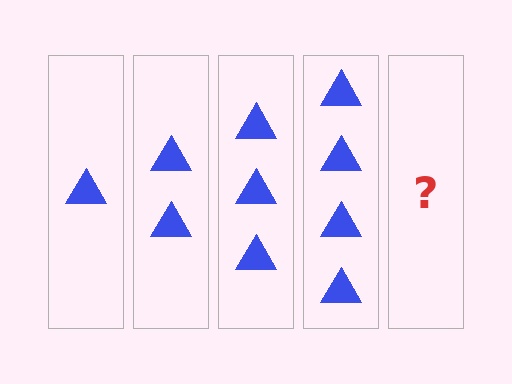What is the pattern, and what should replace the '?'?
The pattern is that each step adds one more triangle. The '?' should be 5 triangles.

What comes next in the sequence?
The next element should be 5 triangles.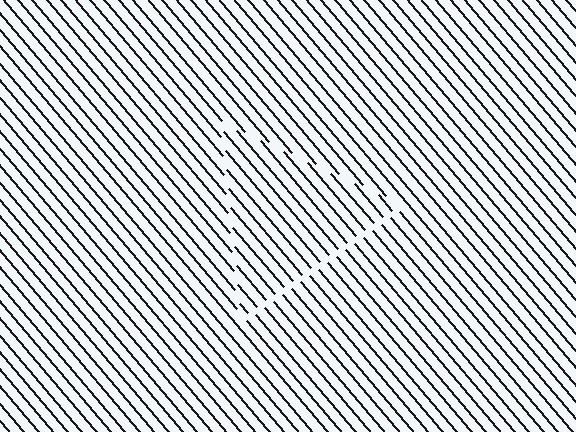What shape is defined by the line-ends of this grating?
An illusory triangle. The interior of the shape contains the same grating, shifted by half a period — the contour is defined by the phase discontinuity where line-ends from the inner and outer gratings abut.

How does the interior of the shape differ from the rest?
The interior of the shape contains the same grating, shifted by half a period — the contour is defined by the phase discontinuity where line-ends from the inner and outer gratings abut.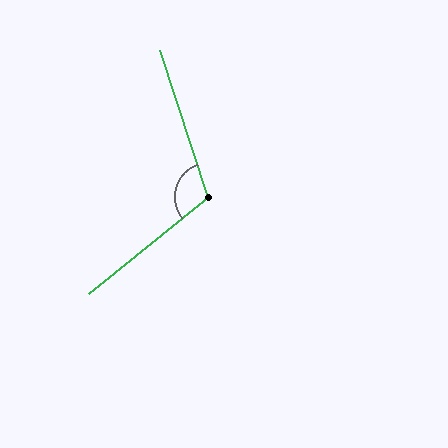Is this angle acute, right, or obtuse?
It is obtuse.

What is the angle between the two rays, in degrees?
Approximately 111 degrees.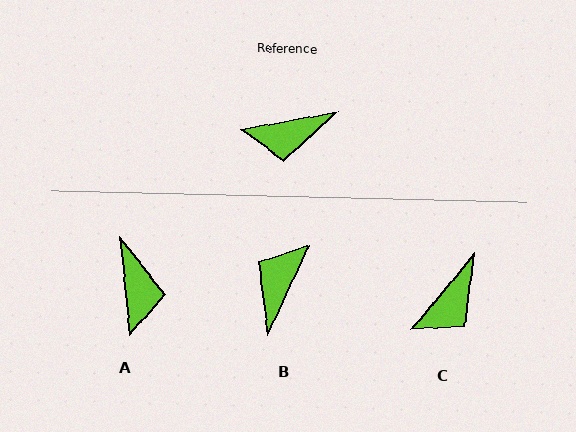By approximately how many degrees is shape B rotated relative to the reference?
Approximately 125 degrees clockwise.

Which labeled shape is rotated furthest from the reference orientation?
B, about 125 degrees away.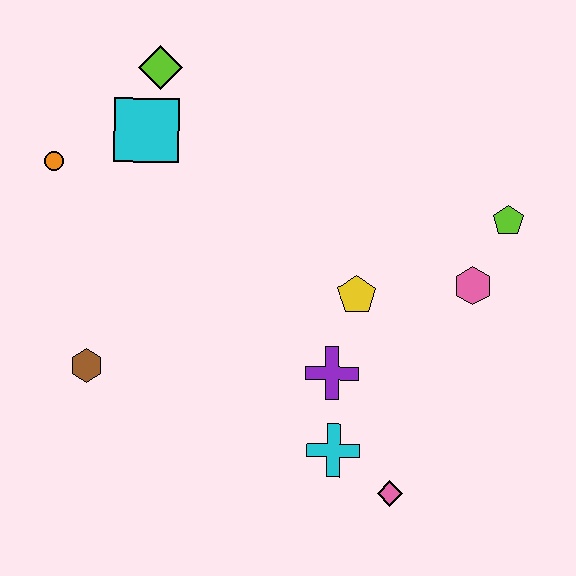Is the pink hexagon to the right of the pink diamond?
Yes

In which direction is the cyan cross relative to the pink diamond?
The cyan cross is to the left of the pink diamond.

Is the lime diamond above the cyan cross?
Yes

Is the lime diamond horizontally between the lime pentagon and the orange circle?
Yes